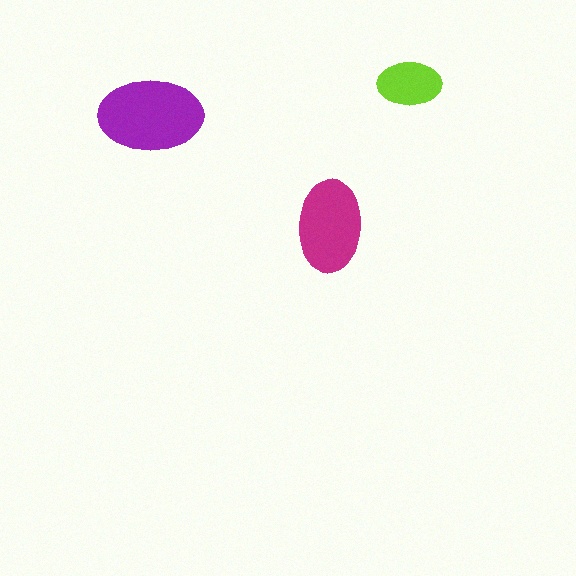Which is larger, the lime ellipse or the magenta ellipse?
The magenta one.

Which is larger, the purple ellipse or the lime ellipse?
The purple one.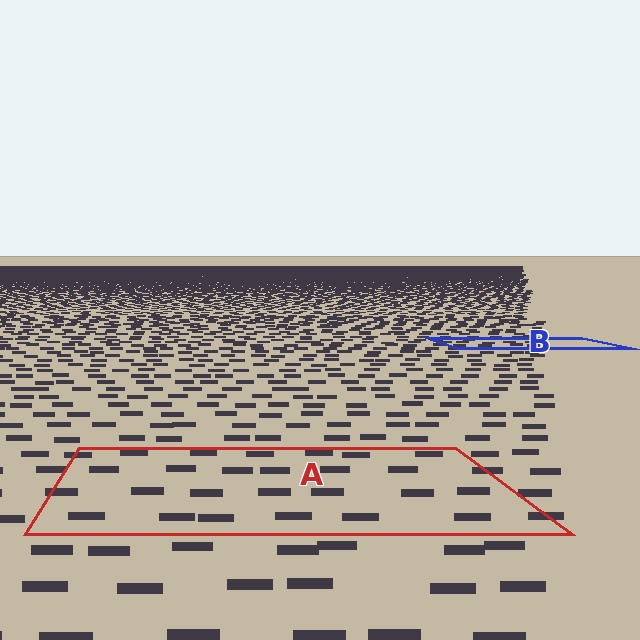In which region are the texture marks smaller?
The texture marks are smaller in region B, because it is farther away.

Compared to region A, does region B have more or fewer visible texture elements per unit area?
Region B has more texture elements per unit area — they are packed more densely because it is farther away.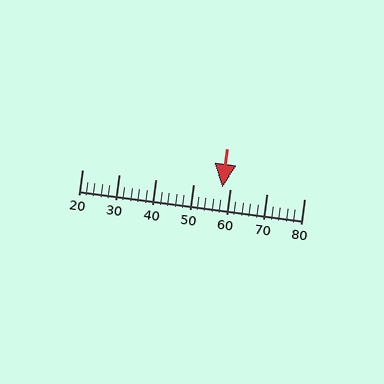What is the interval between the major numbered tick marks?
The major tick marks are spaced 10 units apart.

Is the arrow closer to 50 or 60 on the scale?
The arrow is closer to 60.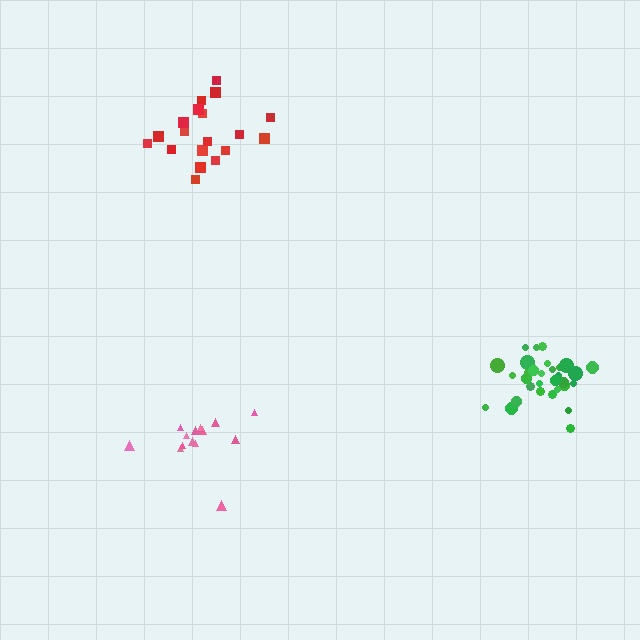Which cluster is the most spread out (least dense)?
Pink.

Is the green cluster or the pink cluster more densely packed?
Green.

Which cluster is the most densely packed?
Green.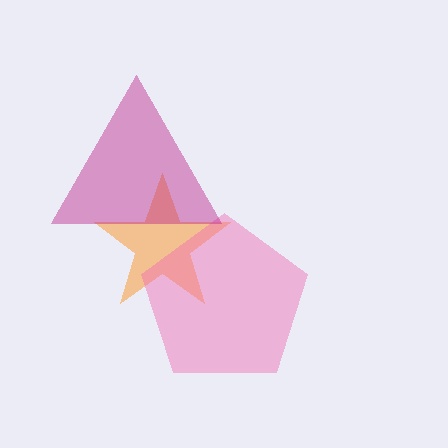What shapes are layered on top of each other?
The layered shapes are: an orange star, a pink pentagon, a magenta triangle.